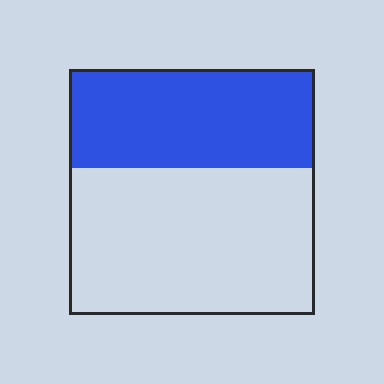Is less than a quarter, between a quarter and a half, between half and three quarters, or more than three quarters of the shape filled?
Between a quarter and a half.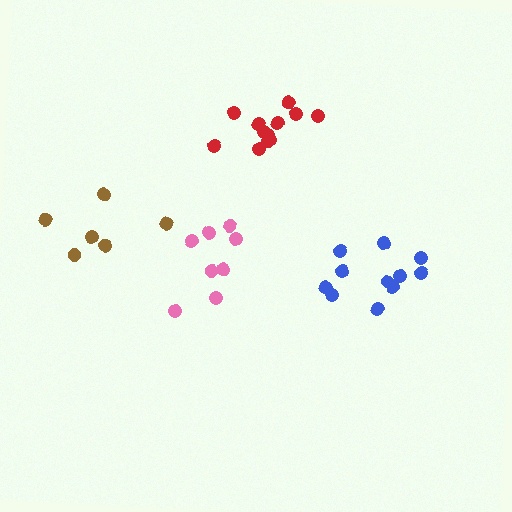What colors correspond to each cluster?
The clusters are colored: pink, blue, red, brown.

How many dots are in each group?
Group 1: 8 dots, Group 2: 11 dots, Group 3: 12 dots, Group 4: 6 dots (37 total).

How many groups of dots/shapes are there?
There are 4 groups.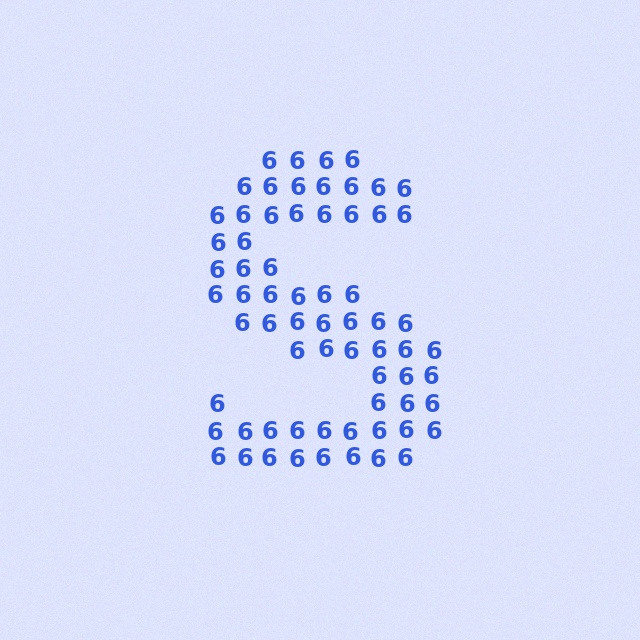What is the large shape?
The large shape is the letter S.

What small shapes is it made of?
It is made of small digit 6's.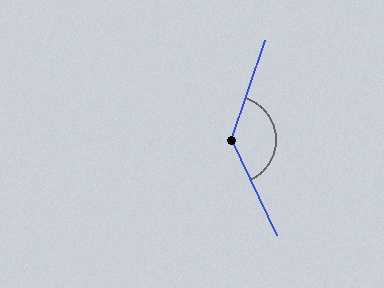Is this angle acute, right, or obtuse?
It is obtuse.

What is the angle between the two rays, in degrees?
Approximately 136 degrees.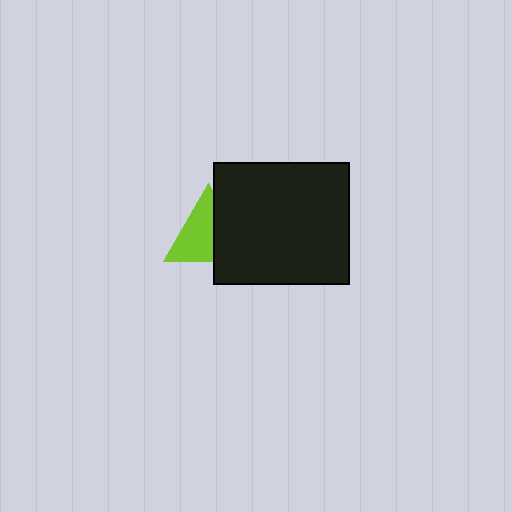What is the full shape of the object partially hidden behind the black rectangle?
The partially hidden object is a lime triangle.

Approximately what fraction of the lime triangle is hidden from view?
Roughly 40% of the lime triangle is hidden behind the black rectangle.